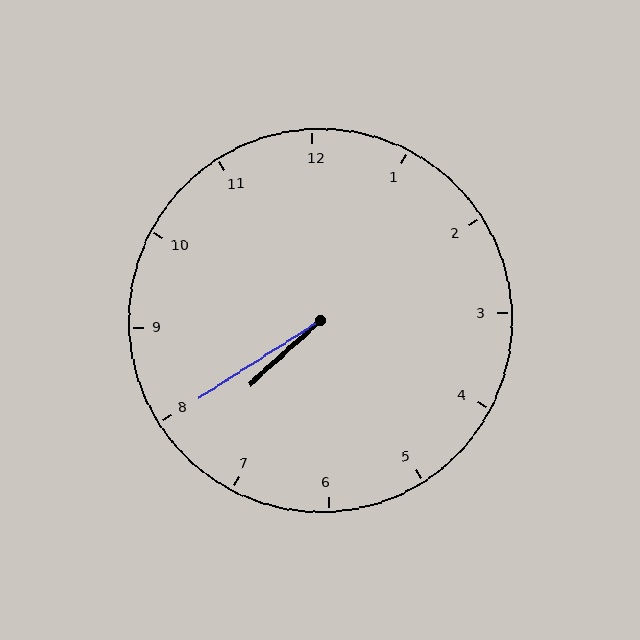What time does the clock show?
7:40.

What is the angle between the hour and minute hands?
Approximately 10 degrees.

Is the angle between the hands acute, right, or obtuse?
It is acute.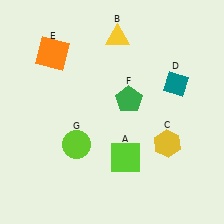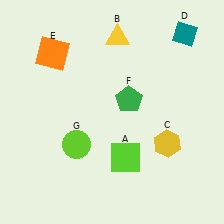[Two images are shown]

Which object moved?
The teal diamond (D) moved up.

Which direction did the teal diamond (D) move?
The teal diamond (D) moved up.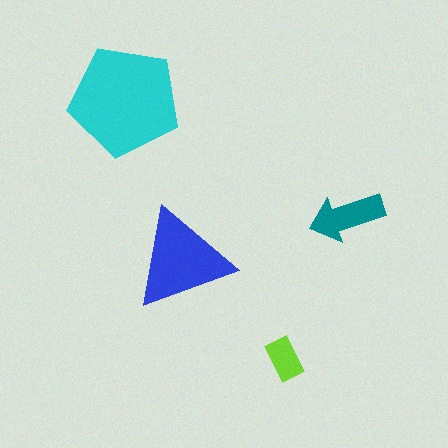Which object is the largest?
The cyan pentagon.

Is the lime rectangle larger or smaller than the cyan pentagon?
Smaller.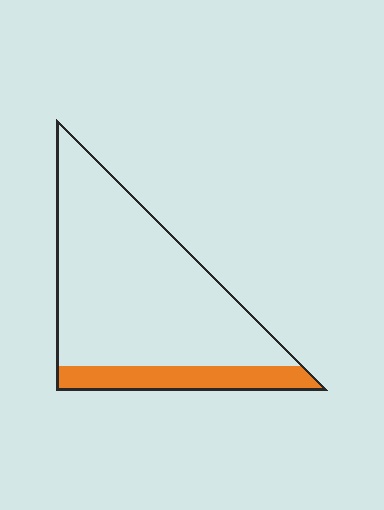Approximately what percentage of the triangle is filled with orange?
Approximately 20%.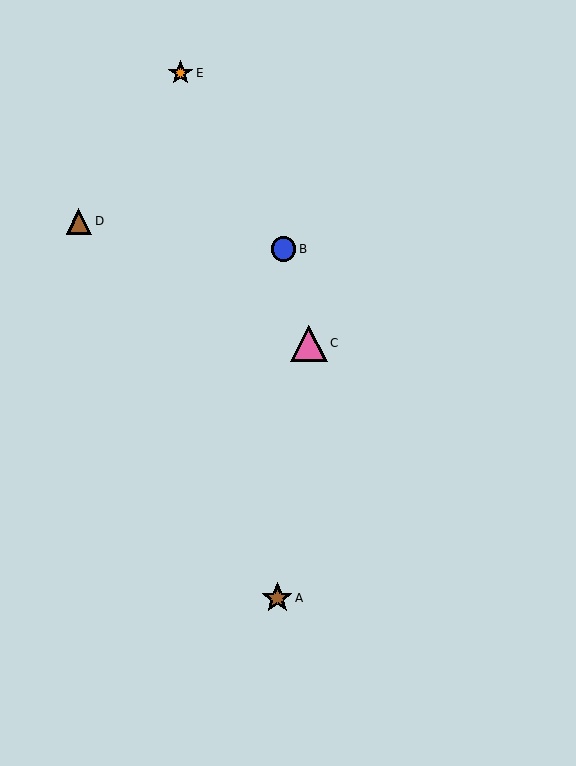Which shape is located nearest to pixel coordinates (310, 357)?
The pink triangle (labeled C) at (309, 343) is nearest to that location.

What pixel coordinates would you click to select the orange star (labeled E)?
Click at (181, 73) to select the orange star E.